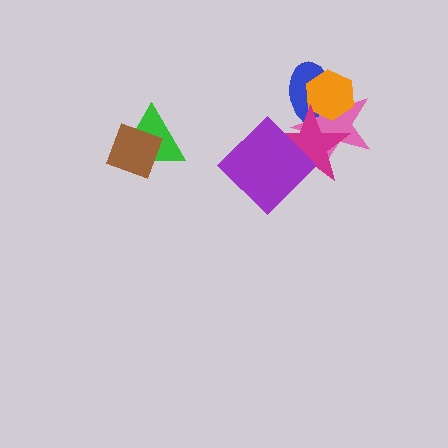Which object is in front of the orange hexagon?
The magenta star is in front of the orange hexagon.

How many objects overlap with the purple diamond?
2 objects overlap with the purple diamond.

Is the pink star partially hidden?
Yes, it is partially covered by another shape.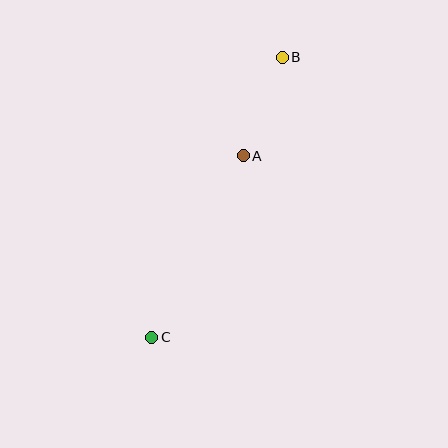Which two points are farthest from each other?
Points B and C are farthest from each other.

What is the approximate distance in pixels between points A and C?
The distance between A and C is approximately 203 pixels.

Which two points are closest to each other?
Points A and B are closest to each other.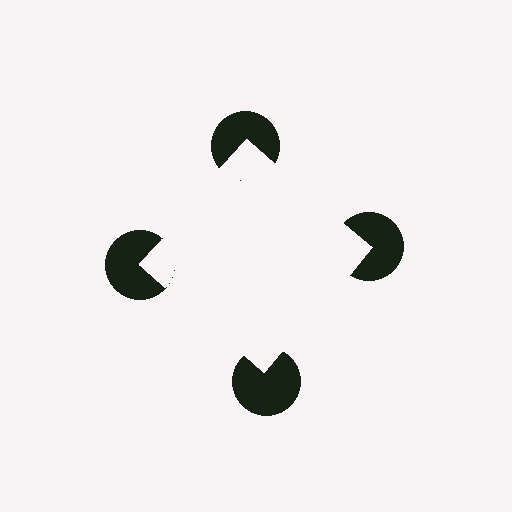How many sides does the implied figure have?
4 sides.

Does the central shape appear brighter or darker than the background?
It typically appears slightly brighter than the background, even though no actual brightness change is drawn.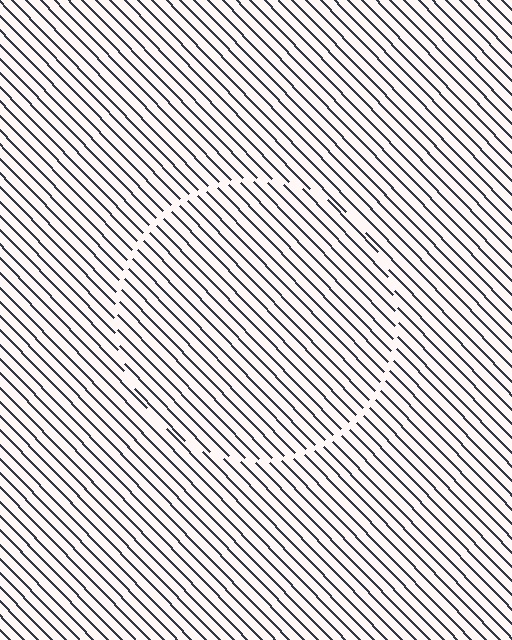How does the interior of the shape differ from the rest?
The interior of the shape contains the same grating, shifted by half a period — the contour is defined by the phase discontinuity where line-ends from the inner and outer gratings abut.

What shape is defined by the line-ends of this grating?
An illusory circle. The interior of the shape contains the same grating, shifted by half a period — the contour is defined by the phase discontinuity where line-ends from the inner and outer gratings abut.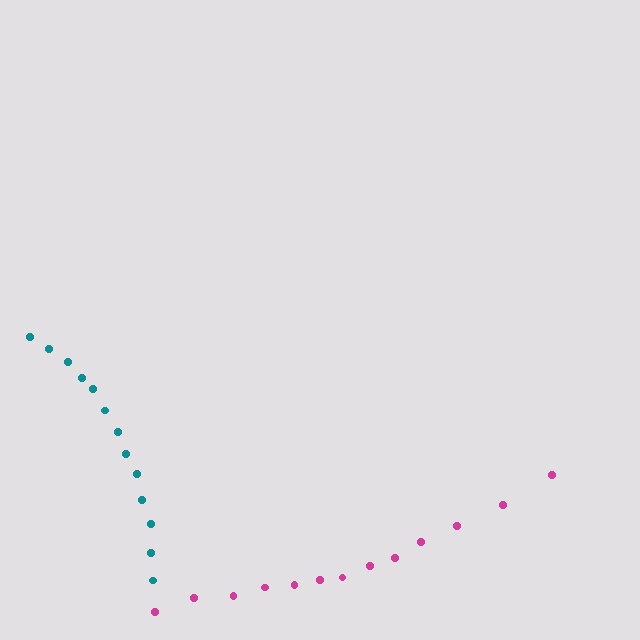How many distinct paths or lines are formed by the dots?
There are 2 distinct paths.